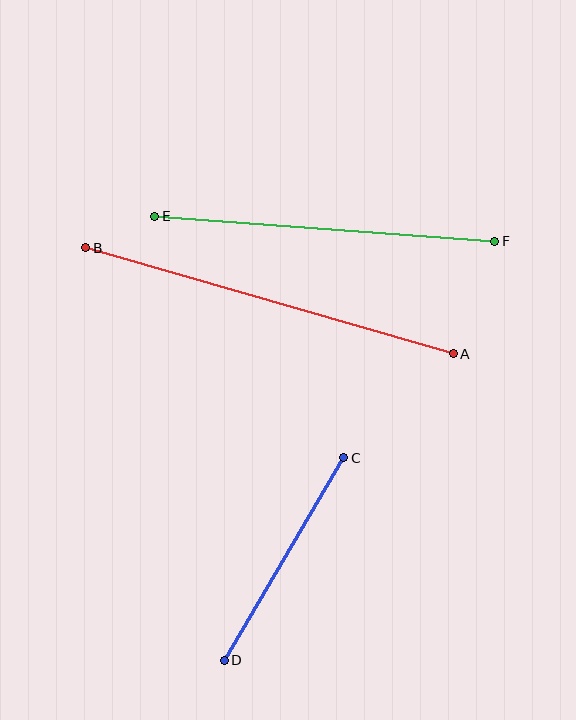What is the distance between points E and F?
The distance is approximately 341 pixels.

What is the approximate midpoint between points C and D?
The midpoint is at approximately (284, 559) pixels.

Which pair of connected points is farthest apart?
Points A and B are farthest apart.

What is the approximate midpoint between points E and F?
The midpoint is at approximately (325, 229) pixels.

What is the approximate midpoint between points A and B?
The midpoint is at approximately (269, 301) pixels.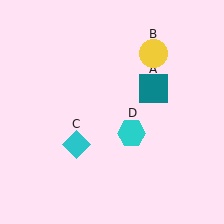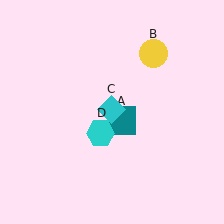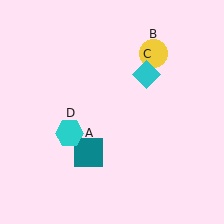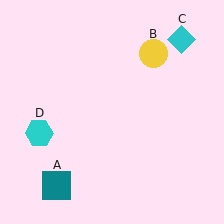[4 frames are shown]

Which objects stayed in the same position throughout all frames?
Yellow circle (object B) remained stationary.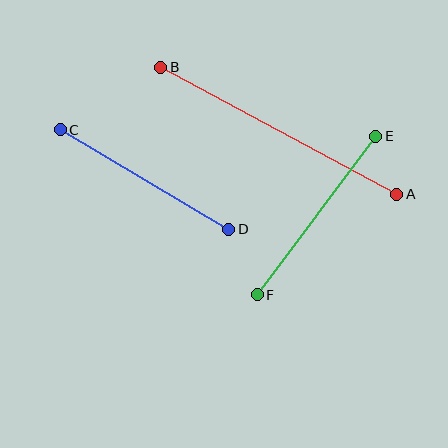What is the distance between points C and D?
The distance is approximately 195 pixels.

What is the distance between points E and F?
The distance is approximately 198 pixels.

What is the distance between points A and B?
The distance is approximately 268 pixels.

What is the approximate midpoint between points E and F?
The midpoint is at approximately (316, 215) pixels.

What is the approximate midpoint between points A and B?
The midpoint is at approximately (279, 131) pixels.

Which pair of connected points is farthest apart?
Points A and B are farthest apart.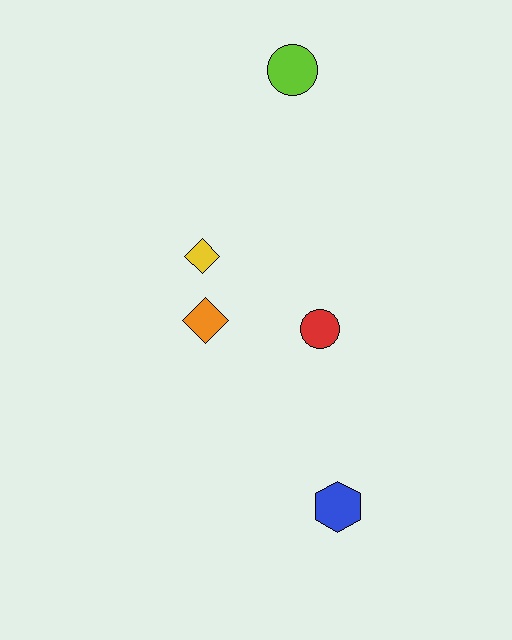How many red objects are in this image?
There is 1 red object.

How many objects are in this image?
There are 5 objects.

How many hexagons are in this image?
There is 1 hexagon.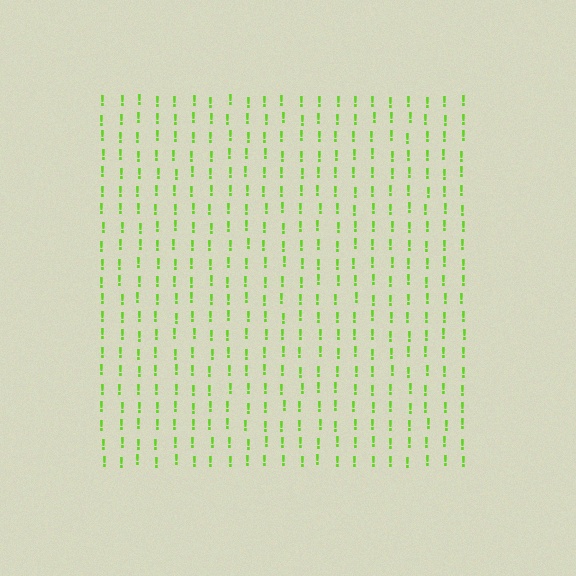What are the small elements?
The small elements are exclamation marks.